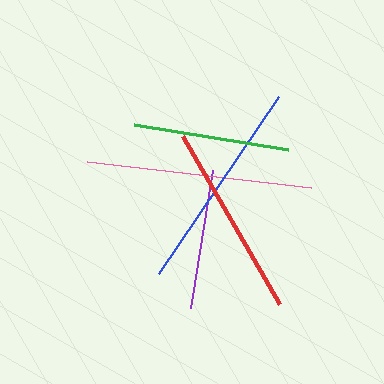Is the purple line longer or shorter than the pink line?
The pink line is longer than the purple line.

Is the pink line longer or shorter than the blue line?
The pink line is longer than the blue line.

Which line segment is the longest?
The pink line is the longest at approximately 225 pixels.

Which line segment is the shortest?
The purple line is the shortest at approximately 140 pixels.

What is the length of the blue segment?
The blue segment is approximately 214 pixels long.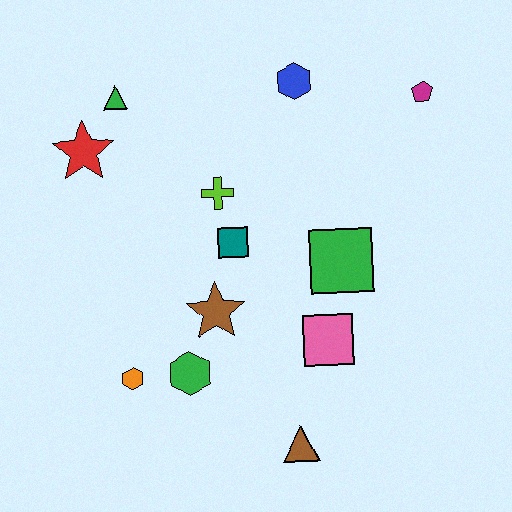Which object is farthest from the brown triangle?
The green triangle is farthest from the brown triangle.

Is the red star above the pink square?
Yes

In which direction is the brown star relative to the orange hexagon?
The brown star is to the right of the orange hexagon.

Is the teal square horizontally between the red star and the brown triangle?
Yes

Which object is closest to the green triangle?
The red star is closest to the green triangle.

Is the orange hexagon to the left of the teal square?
Yes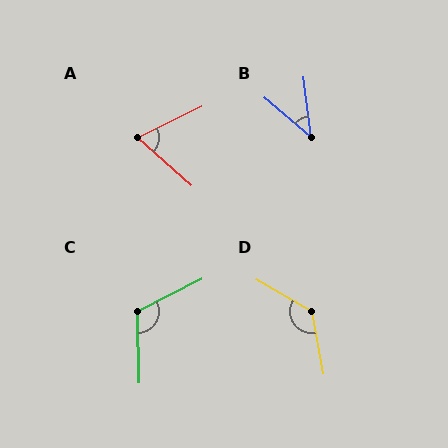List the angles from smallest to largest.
B (43°), A (68°), C (116°), D (130°).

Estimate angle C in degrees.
Approximately 116 degrees.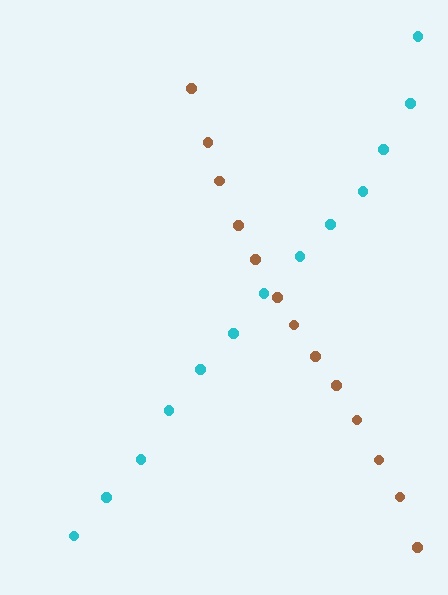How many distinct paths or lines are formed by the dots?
There are 2 distinct paths.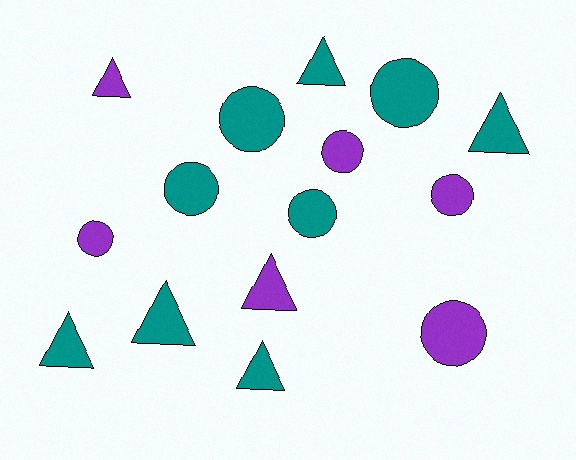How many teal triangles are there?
There are 5 teal triangles.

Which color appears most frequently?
Teal, with 9 objects.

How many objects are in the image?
There are 15 objects.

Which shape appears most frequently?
Circle, with 8 objects.